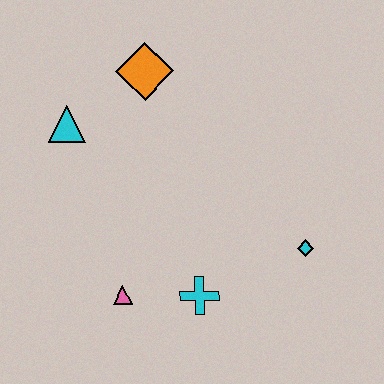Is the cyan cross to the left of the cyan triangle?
No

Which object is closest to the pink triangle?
The cyan cross is closest to the pink triangle.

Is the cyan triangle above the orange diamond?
No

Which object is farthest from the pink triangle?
The orange diamond is farthest from the pink triangle.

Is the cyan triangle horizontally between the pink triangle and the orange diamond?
No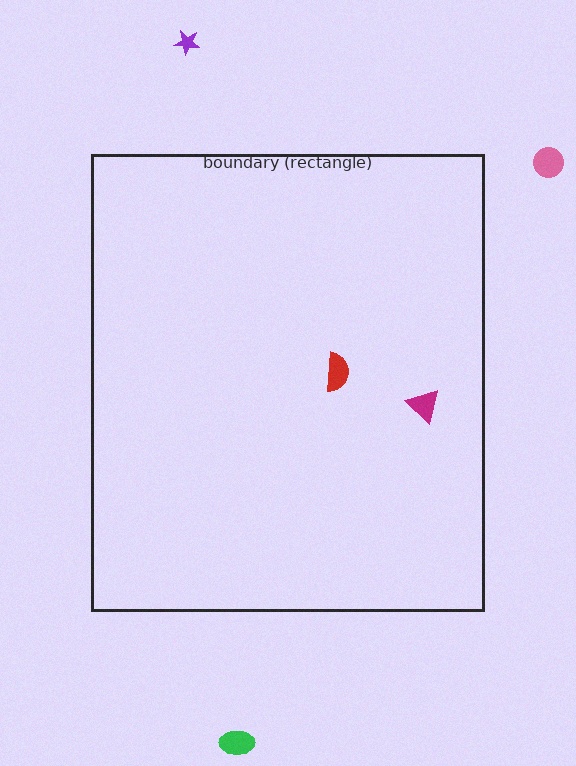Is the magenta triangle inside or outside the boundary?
Inside.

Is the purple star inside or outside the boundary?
Outside.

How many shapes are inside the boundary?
2 inside, 3 outside.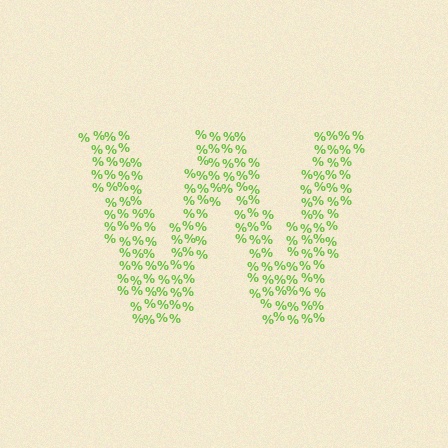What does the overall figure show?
The overall figure shows the letter W.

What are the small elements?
The small elements are percent signs.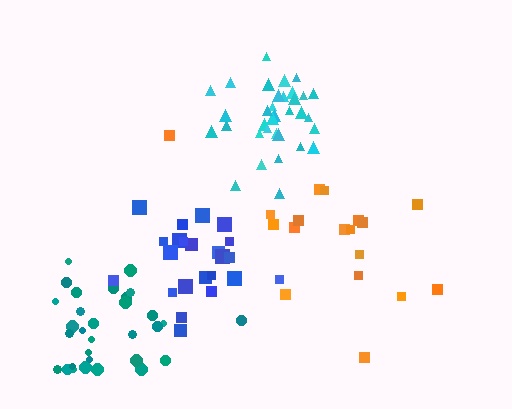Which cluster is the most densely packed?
Cyan.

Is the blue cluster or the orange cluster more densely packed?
Blue.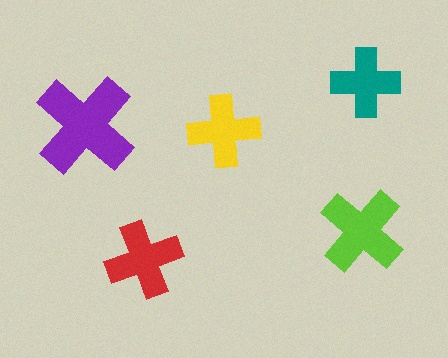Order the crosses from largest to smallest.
the purple one, the lime one, the red one, the yellow one, the teal one.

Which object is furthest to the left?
The purple cross is leftmost.